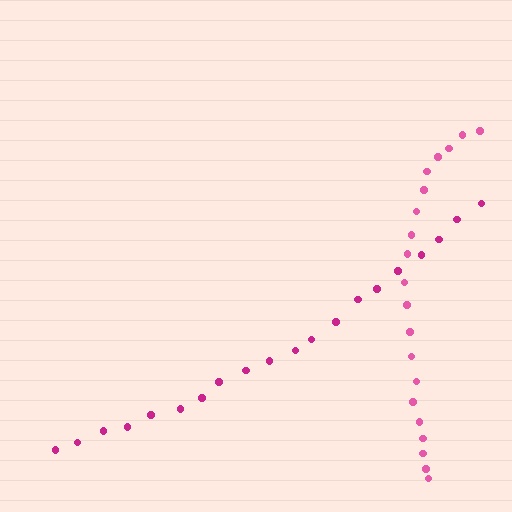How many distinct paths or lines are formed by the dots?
There are 2 distinct paths.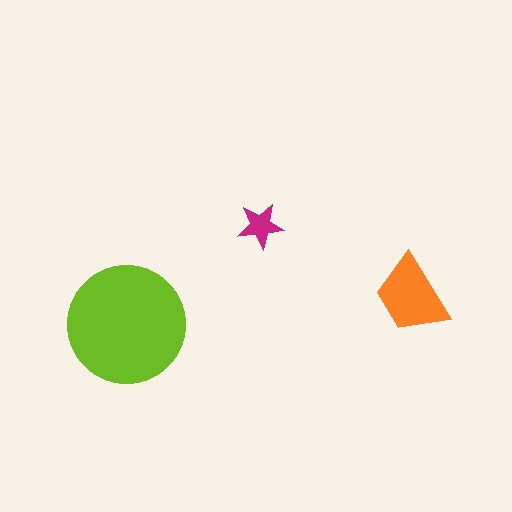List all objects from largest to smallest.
The lime circle, the orange trapezoid, the magenta star.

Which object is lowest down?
The lime circle is bottommost.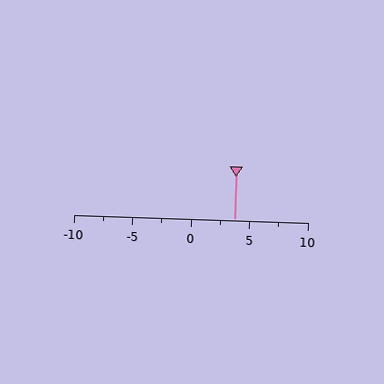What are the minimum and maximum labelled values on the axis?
The axis runs from -10 to 10.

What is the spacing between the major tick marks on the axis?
The major ticks are spaced 5 apart.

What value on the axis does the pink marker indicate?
The marker indicates approximately 3.8.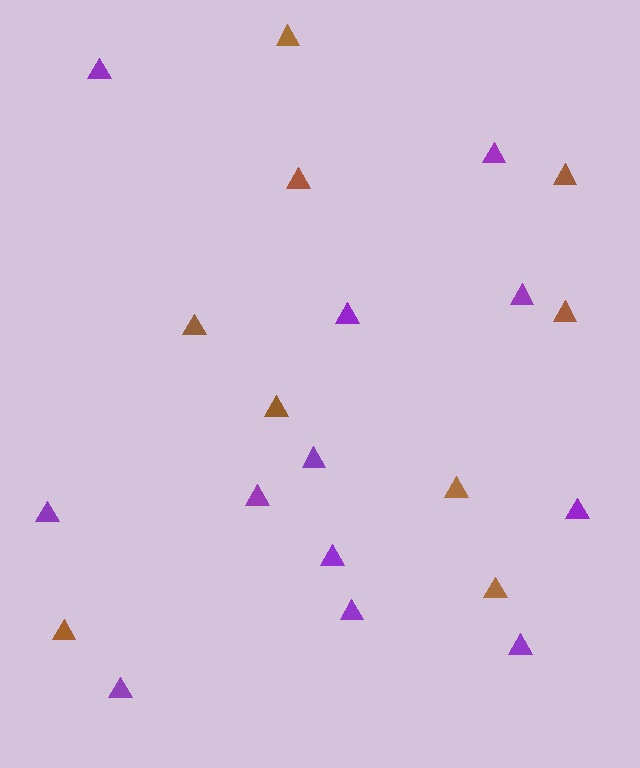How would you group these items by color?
There are 2 groups: one group of brown triangles (9) and one group of purple triangles (12).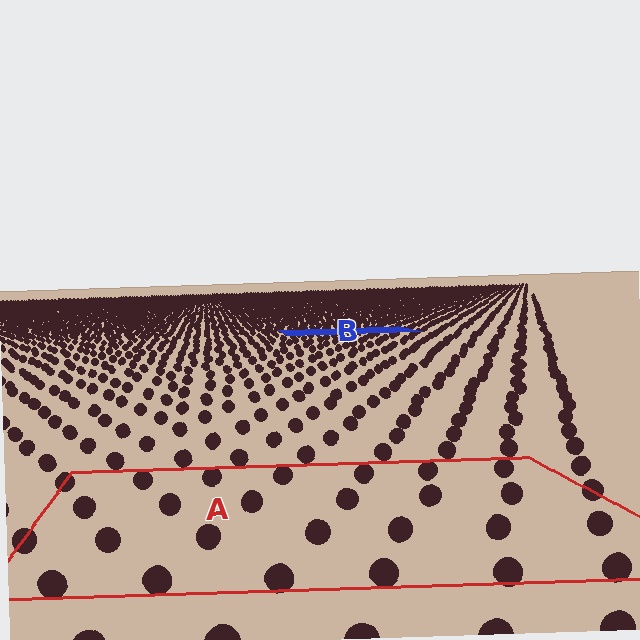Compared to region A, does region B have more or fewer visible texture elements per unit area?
Region B has more texture elements per unit area — they are packed more densely because it is farther away.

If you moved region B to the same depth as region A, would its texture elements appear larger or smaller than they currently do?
They would appear larger. At a closer depth, the same texture elements are projected at a bigger on-screen size.